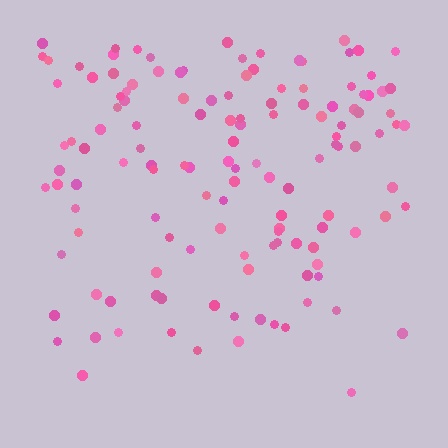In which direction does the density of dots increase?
From bottom to top, with the top side densest.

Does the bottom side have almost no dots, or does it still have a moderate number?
Still a moderate number, just noticeably fewer than the top.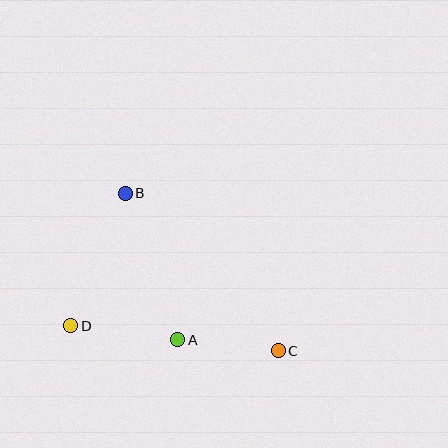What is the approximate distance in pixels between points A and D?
The distance between A and D is approximately 108 pixels.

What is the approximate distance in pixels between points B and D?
The distance between B and D is approximately 144 pixels.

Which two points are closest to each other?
Points A and C are closest to each other.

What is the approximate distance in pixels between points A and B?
The distance between A and B is approximately 156 pixels.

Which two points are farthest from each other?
Points B and C are farthest from each other.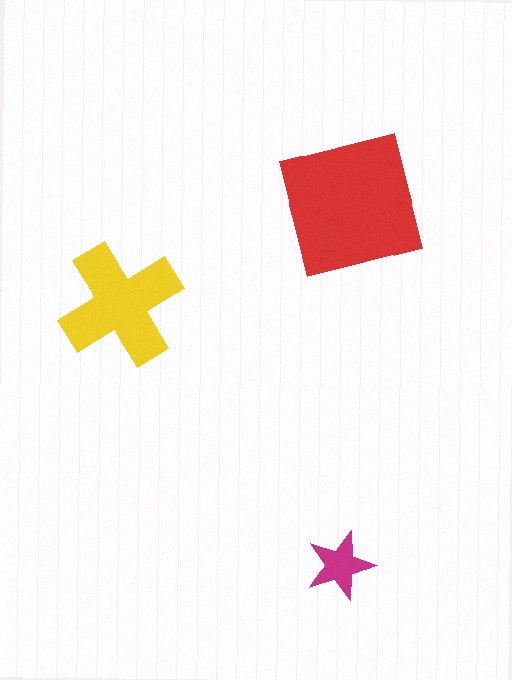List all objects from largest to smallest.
The red square, the yellow cross, the magenta star.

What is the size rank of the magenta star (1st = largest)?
3rd.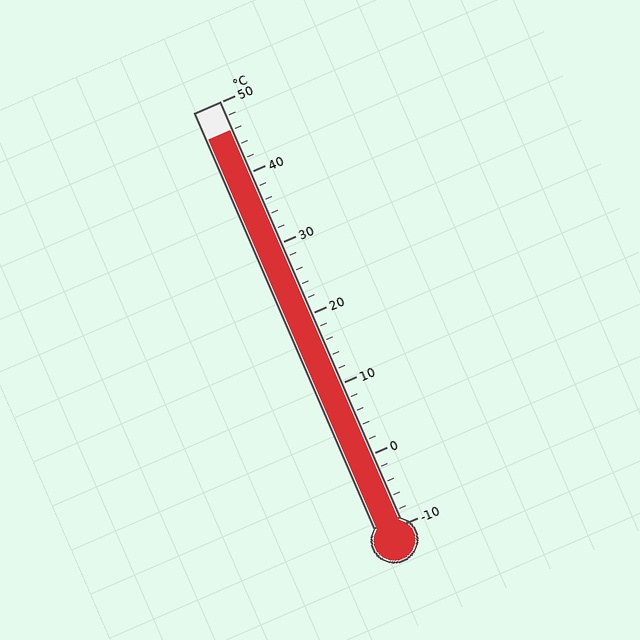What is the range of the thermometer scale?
The thermometer scale ranges from -10°C to 50°C.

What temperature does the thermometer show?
The thermometer shows approximately 46°C.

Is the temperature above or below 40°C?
The temperature is above 40°C.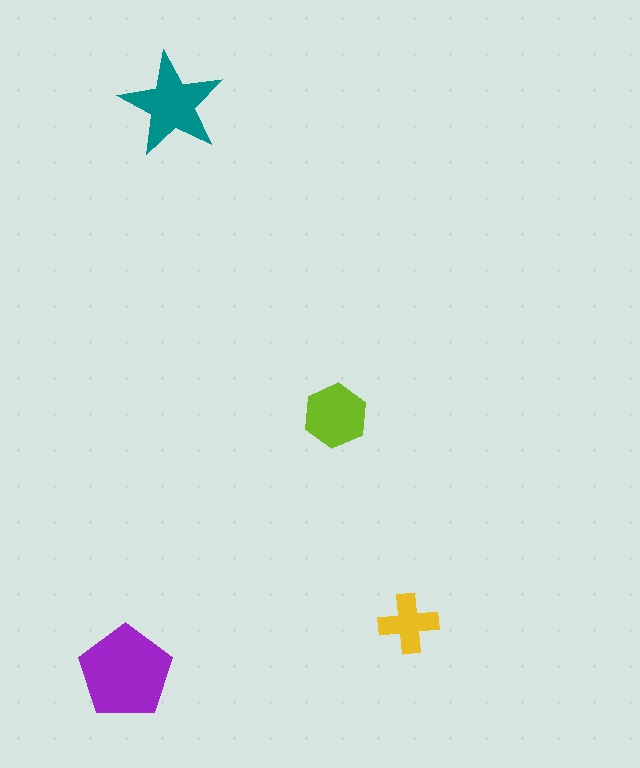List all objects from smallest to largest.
The yellow cross, the lime hexagon, the teal star, the purple pentagon.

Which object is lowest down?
The purple pentagon is bottommost.